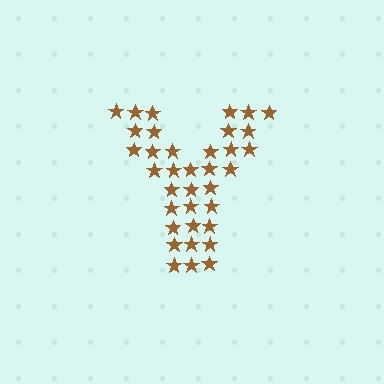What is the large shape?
The large shape is the letter Y.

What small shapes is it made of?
It is made of small stars.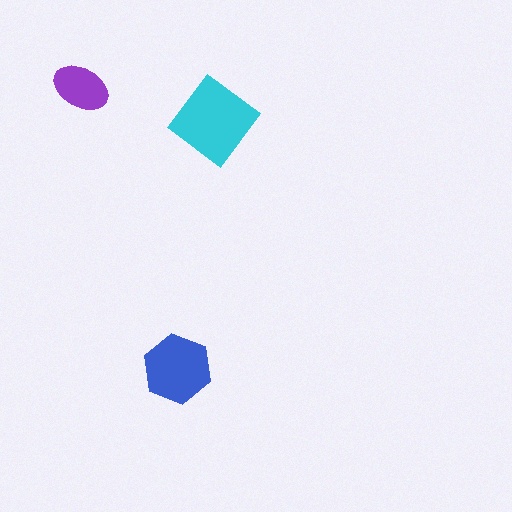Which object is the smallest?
The purple ellipse.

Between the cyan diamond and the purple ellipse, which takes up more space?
The cyan diamond.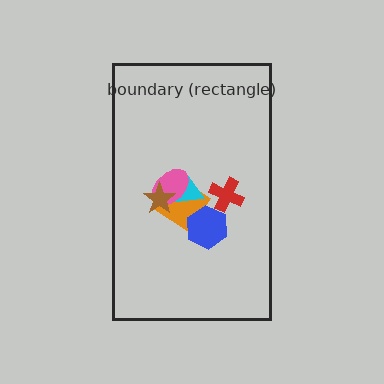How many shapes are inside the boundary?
6 inside, 0 outside.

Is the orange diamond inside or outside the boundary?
Inside.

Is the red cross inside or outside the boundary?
Inside.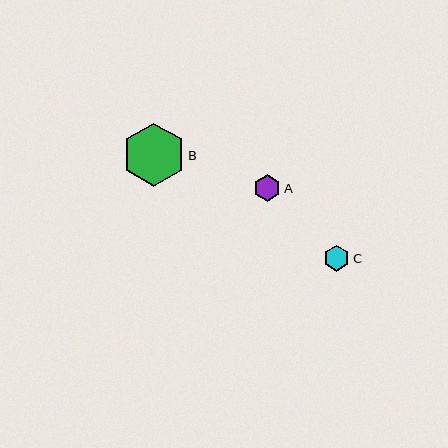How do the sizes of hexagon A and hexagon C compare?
Hexagon A and hexagon C are approximately the same size.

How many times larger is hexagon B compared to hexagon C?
Hexagon B is approximately 2.5 times the size of hexagon C.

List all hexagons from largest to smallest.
From largest to smallest: B, A, C.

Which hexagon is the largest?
Hexagon B is the largest with a size of approximately 63 pixels.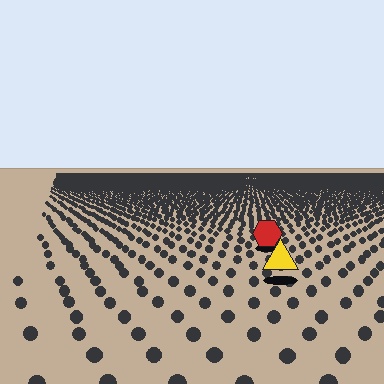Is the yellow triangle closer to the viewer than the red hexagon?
Yes. The yellow triangle is closer — you can tell from the texture gradient: the ground texture is coarser near it.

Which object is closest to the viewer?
The yellow triangle is closest. The texture marks near it are larger and more spread out.